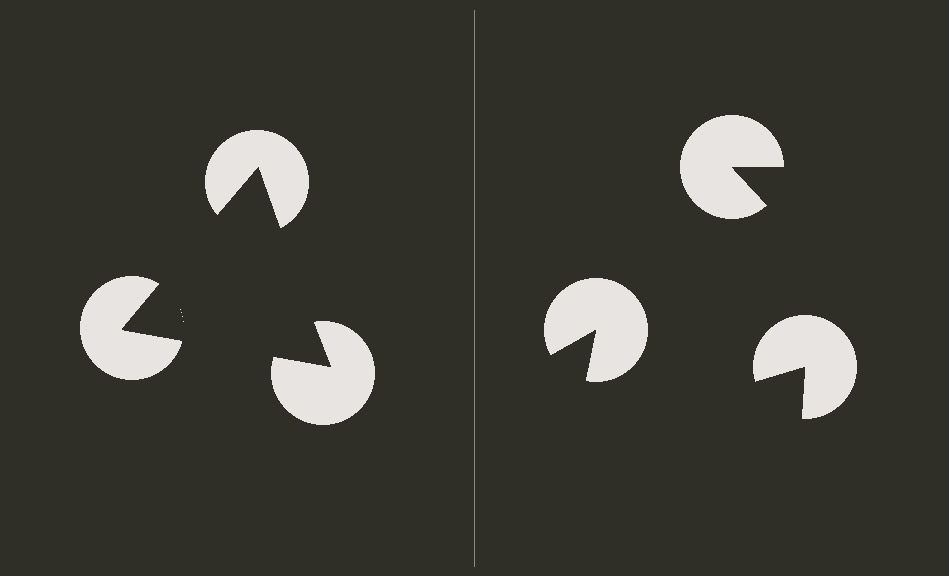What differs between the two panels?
The pac-man discs are positioned identically on both sides; only the wedge orientations differ. On the left they align to a triangle; on the right they are misaligned.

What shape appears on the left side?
An illusory triangle.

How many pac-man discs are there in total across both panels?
6 — 3 on each side.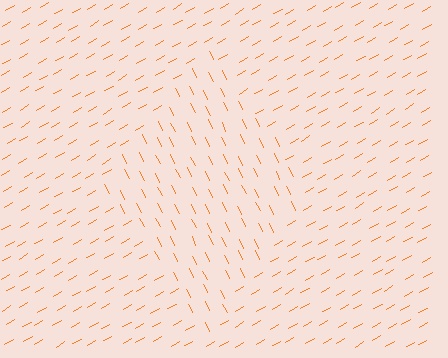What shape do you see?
I see a diamond.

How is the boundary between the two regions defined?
The boundary is defined purely by a change in line orientation (approximately 86 degrees difference). All lines are the same color and thickness.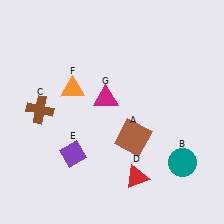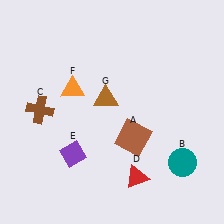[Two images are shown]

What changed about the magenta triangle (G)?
In Image 1, G is magenta. In Image 2, it changed to brown.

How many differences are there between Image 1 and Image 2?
There is 1 difference between the two images.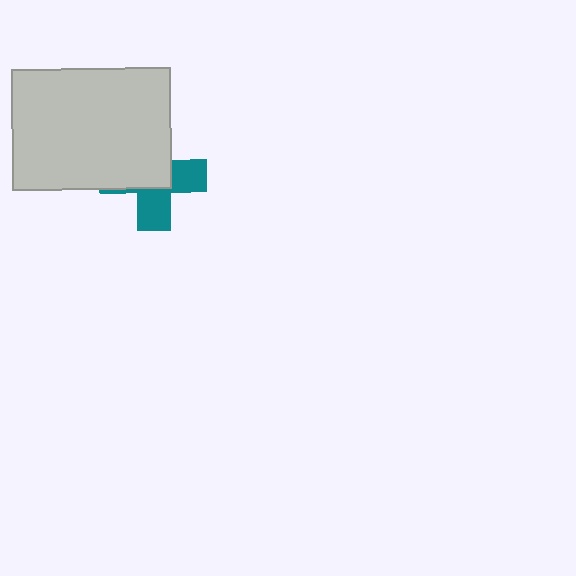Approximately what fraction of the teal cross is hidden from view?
Roughly 55% of the teal cross is hidden behind the light gray rectangle.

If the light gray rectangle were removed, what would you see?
You would see the complete teal cross.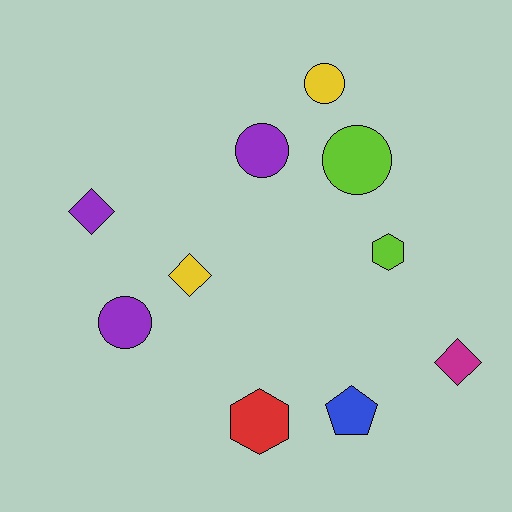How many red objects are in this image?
There is 1 red object.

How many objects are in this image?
There are 10 objects.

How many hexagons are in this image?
There are 2 hexagons.